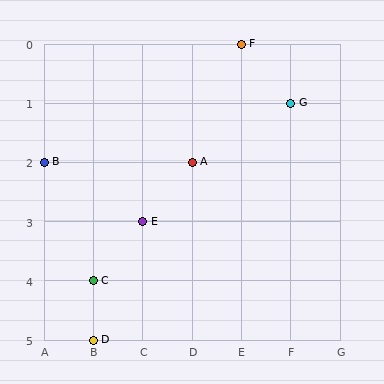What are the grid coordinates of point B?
Point B is at grid coordinates (A, 2).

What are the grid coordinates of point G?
Point G is at grid coordinates (F, 1).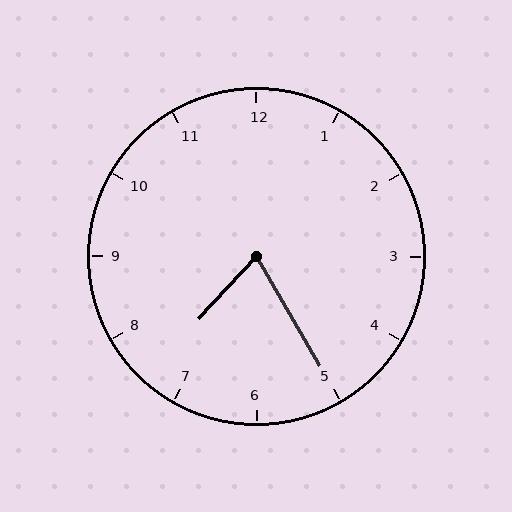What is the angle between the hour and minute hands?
Approximately 72 degrees.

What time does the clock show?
7:25.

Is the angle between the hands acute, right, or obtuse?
It is acute.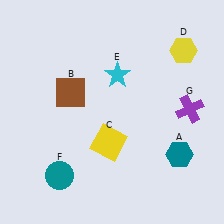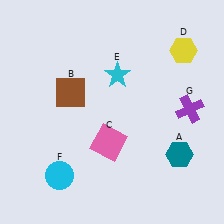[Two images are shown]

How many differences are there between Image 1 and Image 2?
There are 2 differences between the two images.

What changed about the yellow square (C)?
In Image 1, C is yellow. In Image 2, it changed to pink.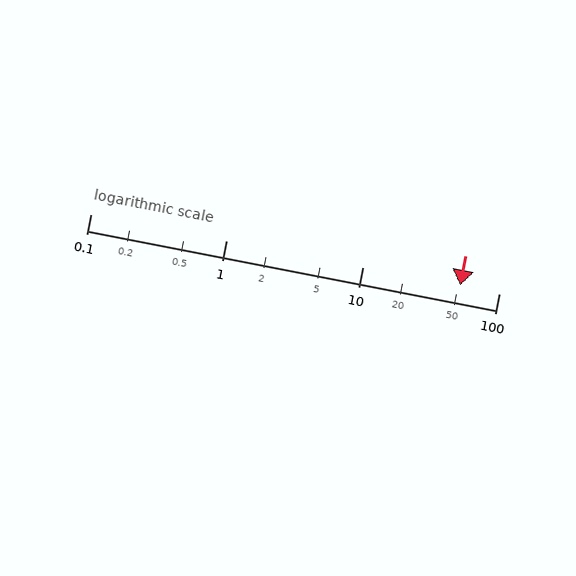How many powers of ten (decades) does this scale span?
The scale spans 3 decades, from 0.1 to 100.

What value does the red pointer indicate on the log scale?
The pointer indicates approximately 52.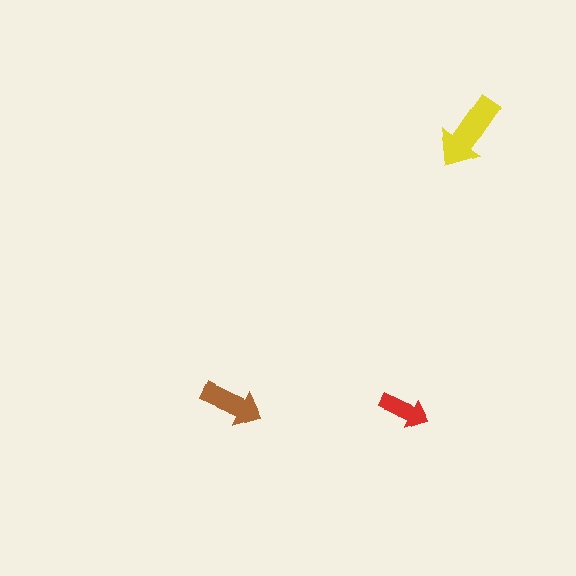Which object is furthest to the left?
The brown arrow is leftmost.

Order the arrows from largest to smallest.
the yellow one, the brown one, the red one.